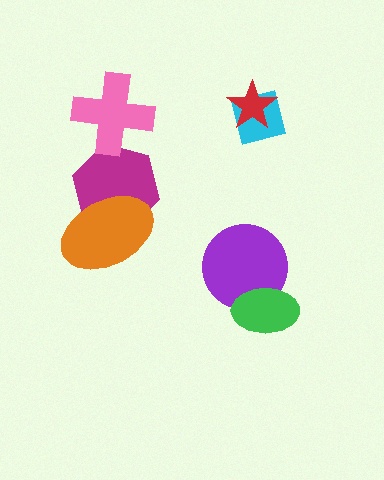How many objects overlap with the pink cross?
1 object overlaps with the pink cross.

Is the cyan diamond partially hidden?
Yes, it is partially covered by another shape.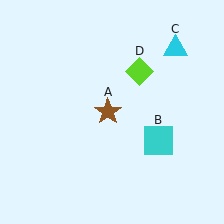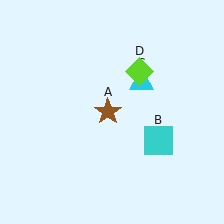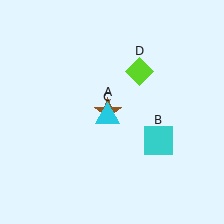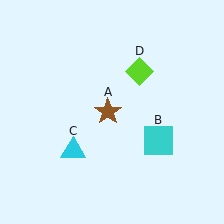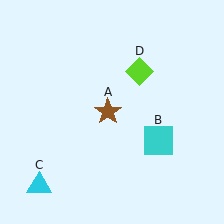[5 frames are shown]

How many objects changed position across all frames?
1 object changed position: cyan triangle (object C).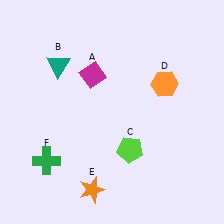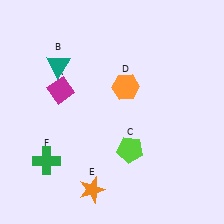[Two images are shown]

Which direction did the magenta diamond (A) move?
The magenta diamond (A) moved left.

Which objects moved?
The objects that moved are: the magenta diamond (A), the orange hexagon (D).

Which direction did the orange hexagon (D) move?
The orange hexagon (D) moved left.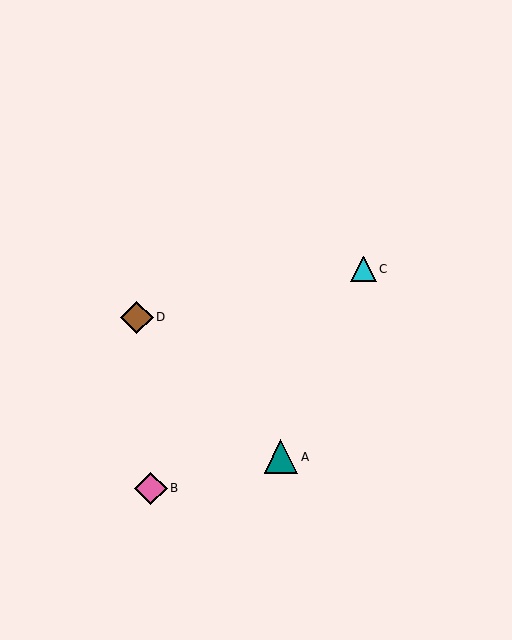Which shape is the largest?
The teal triangle (labeled A) is the largest.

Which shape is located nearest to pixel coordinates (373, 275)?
The cyan triangle (labeled C) at (363, 269) is nearest to that location.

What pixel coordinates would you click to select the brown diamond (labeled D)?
Click at (137, 317) to select the brown diamond D.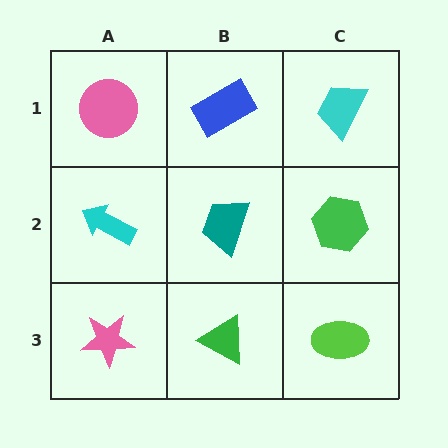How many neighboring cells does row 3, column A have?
2.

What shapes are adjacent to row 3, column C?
A green hexagon (row 2, column C), a green triangle (row 3, column B).